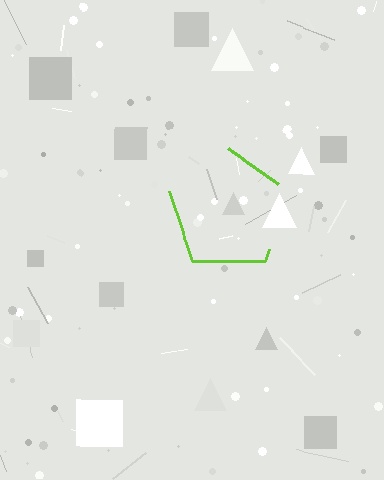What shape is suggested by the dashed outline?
The dashed outline suggests a pentagon.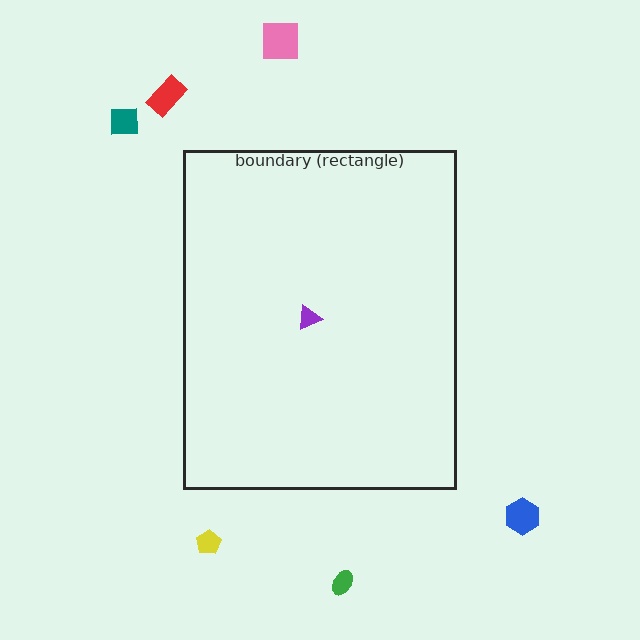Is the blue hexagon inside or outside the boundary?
Outside.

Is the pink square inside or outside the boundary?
Outside.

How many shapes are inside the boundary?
1 inside, 6 outside.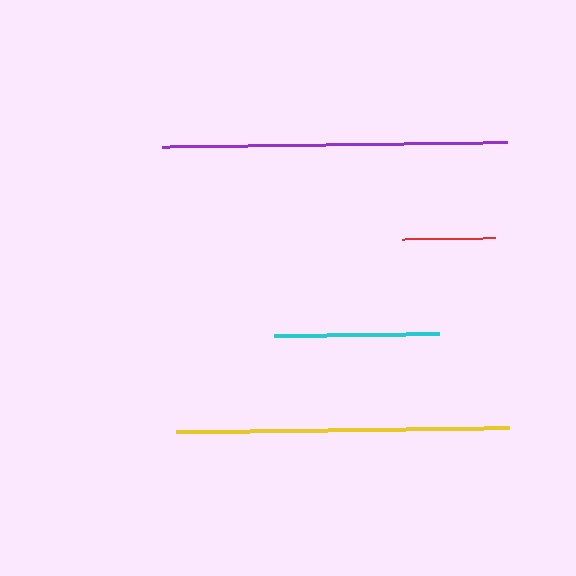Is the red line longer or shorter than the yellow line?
The yellow line is longer than the red line.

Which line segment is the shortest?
The red line is the shortest at approximately 93 pixels.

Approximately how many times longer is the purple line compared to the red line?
The purple line is approximately 3.7 times the length of the red line.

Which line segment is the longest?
The purple line is the longest at approximately 345 pixels.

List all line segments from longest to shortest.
From longest to shortest: purple, yellow, cyan, red.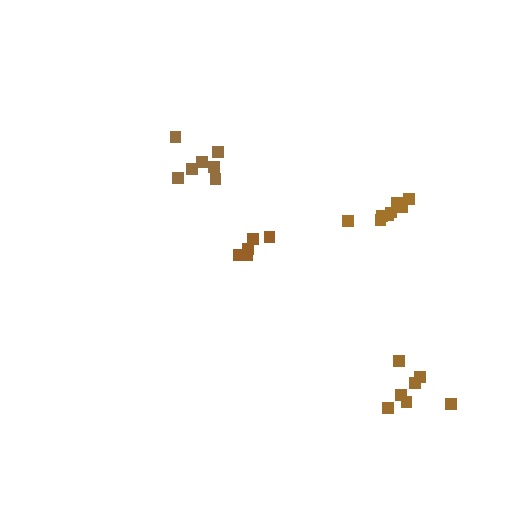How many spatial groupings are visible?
There are 4 spatial groupings.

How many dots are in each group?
Group 1: 5 dots, Group 2: 9 dots, Group 3: 7 dots, Group 4: 7 dots (28 total).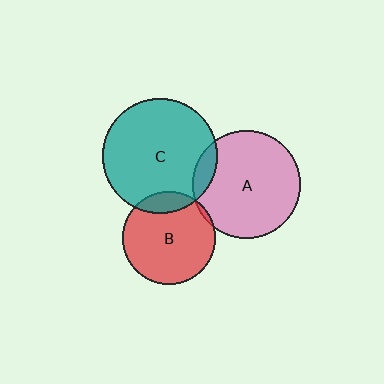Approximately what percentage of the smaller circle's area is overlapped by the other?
Approximately 10%.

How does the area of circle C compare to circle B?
Approximately 1.5 times.